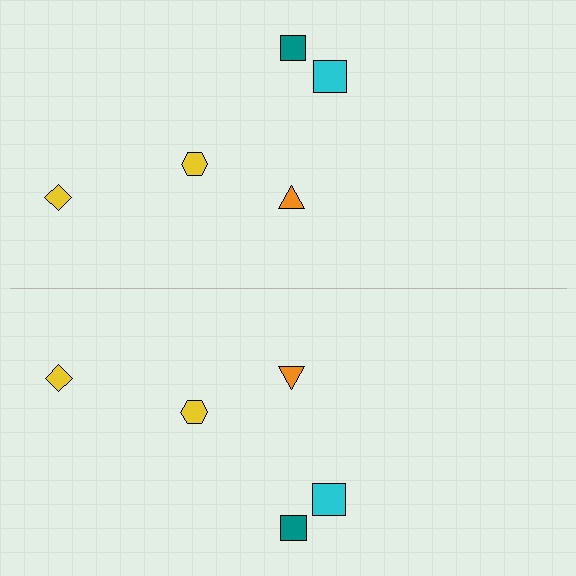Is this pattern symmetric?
Yes, this pattern has bilateral (reflection) symmetry.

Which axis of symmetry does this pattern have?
The pattern has a horizontal axis of symmetry running through the center of the image.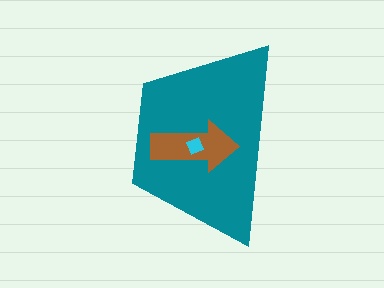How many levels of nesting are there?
3.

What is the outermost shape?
The teal trapezoid.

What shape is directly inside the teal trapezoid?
The brown arrow.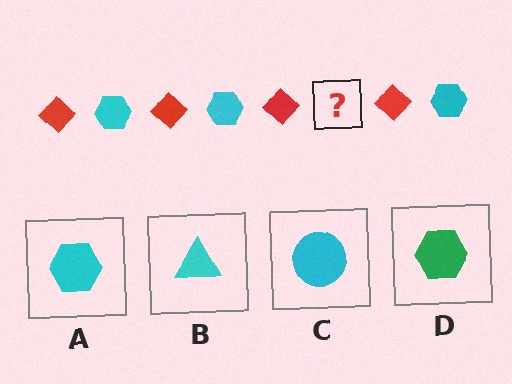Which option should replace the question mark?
Option A.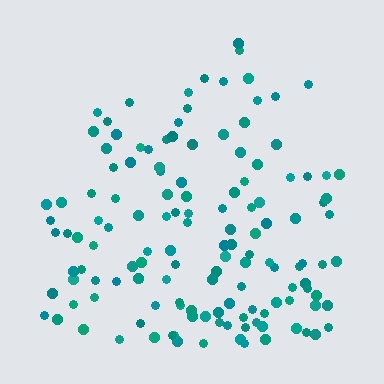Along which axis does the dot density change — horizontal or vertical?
Vertical.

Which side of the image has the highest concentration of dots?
The bottom.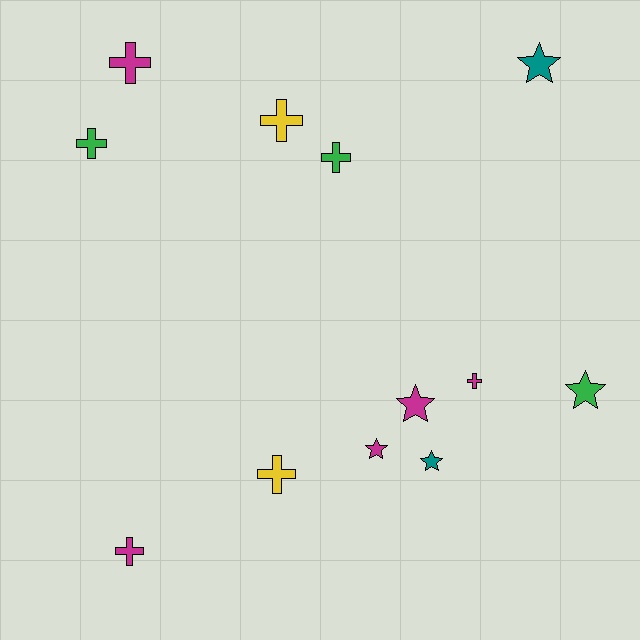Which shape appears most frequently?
Cross, with 7 objects.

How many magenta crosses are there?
There are 3 magenta crosses.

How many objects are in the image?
There are 12 objects.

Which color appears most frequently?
Magenta, with 5 objects.